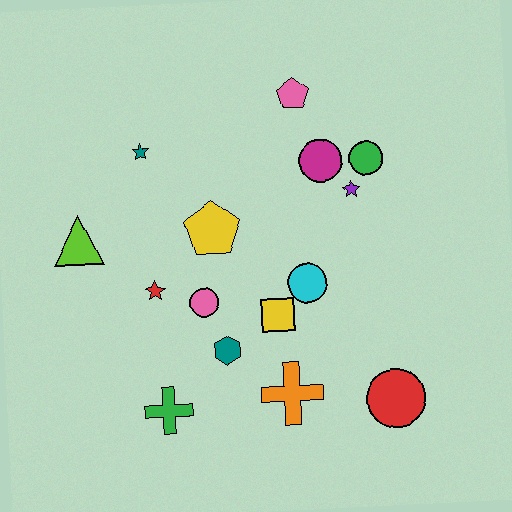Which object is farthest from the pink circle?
The pink pentagon is farthest from the pink circle.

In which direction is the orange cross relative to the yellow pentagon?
The orange cross is below the yellow pentagon.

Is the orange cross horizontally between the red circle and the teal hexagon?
Yes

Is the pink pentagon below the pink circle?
No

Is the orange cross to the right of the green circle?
No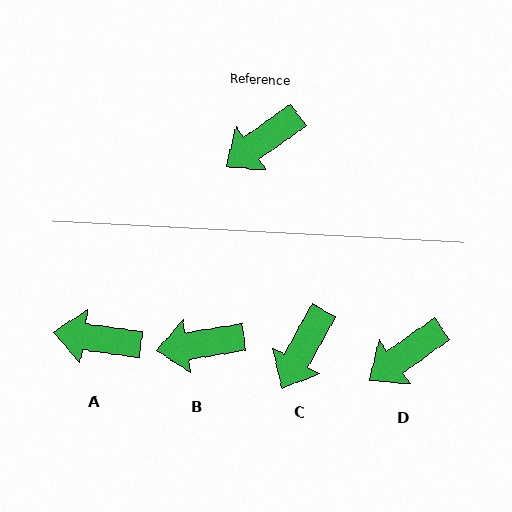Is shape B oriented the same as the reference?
No, it is off by about 26 degrees.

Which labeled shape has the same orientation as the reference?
D.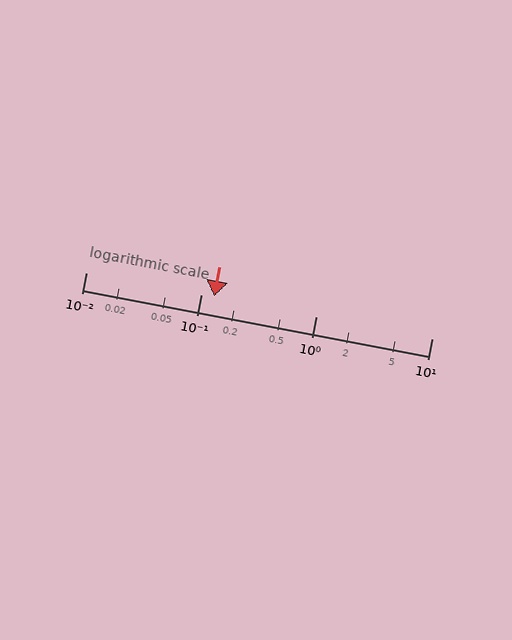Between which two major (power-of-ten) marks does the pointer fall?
The pointer is between 0.1 and 1.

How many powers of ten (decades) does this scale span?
The scale spans 3 decades, from 0.01 to 10.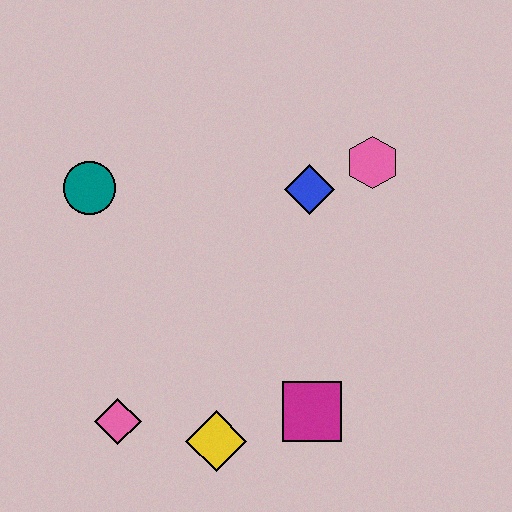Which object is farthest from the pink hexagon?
The pink diamond is farthest from the pink hexagon.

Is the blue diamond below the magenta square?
No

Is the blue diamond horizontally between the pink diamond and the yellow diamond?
No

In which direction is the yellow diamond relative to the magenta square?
The yellow diamond is to the left of the magenta square.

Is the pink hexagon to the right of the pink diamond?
Yes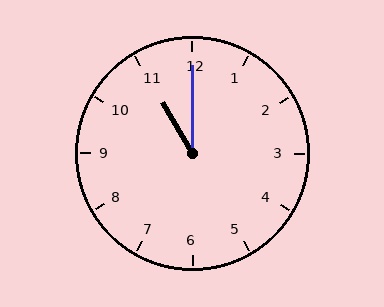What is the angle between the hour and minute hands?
Approximately 30 degrees.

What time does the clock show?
11:00.